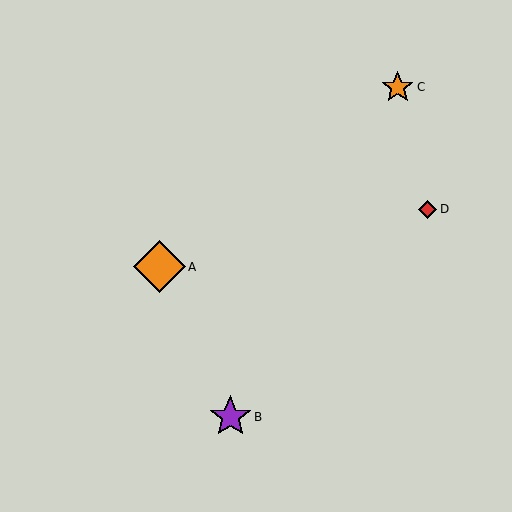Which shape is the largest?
The orange diamond (labeled A) is the largest.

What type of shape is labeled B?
Shape B is a purple star.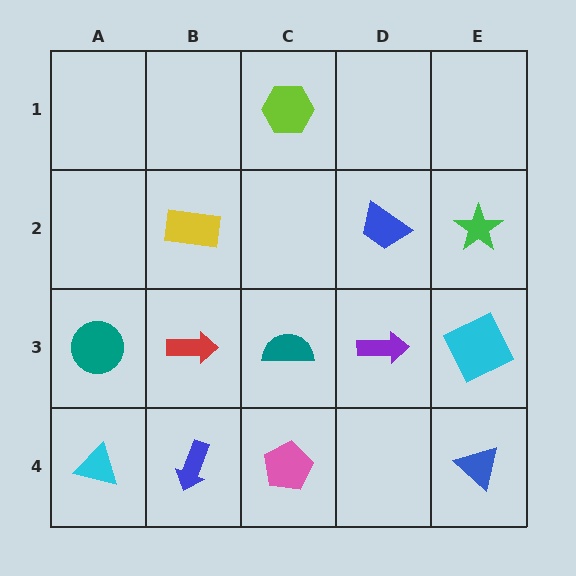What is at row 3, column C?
A teal semicircle.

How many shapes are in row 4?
4 shapes.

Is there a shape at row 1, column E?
No, that cell is empty.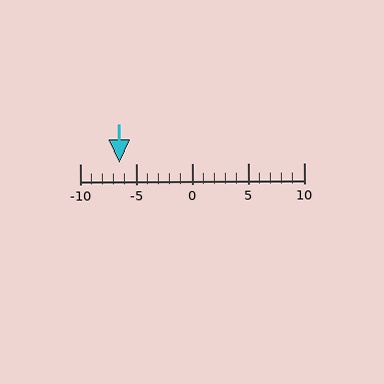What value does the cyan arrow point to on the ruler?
The cyan arrow points to approximately -6.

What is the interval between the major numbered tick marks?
The major tick marks are spaced 5 units apart.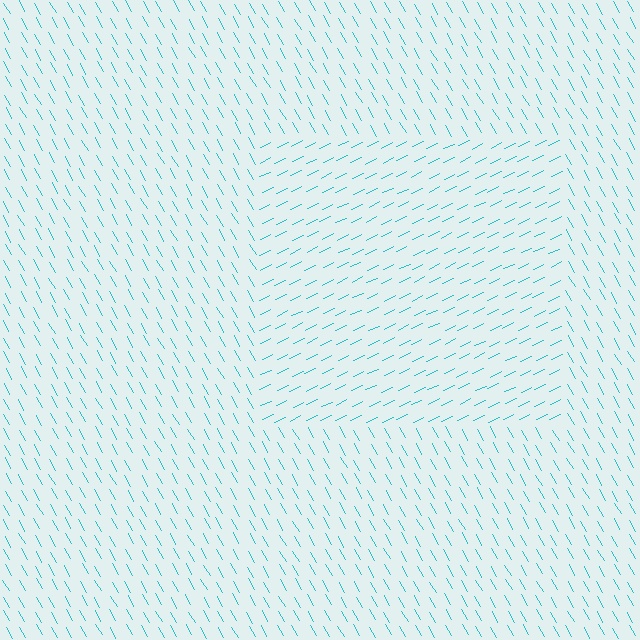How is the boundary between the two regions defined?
The boundary is defined purely by a change in line orientation (approximately 86 degrees difference). All lines are the same color and thickness.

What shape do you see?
I see a rectangle.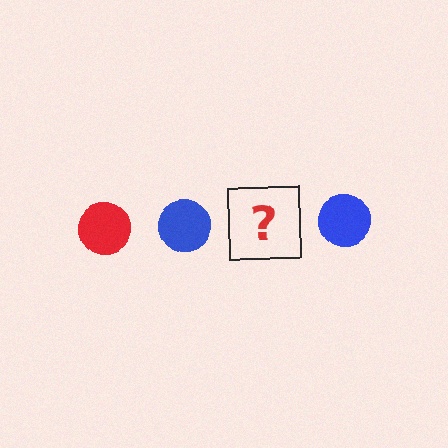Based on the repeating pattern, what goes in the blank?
The blank should be a red circle.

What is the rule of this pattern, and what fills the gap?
The rule is that the pattern cycles through red, blue circles. The gap should be filled with a red circle.